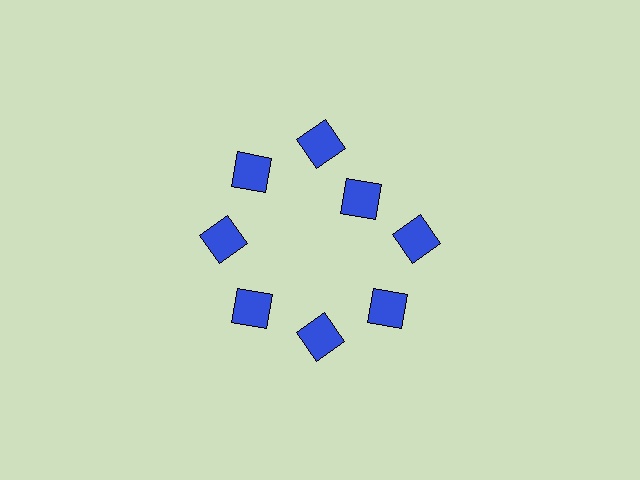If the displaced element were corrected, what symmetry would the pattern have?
It would have 8-fold rotational symmetry — the pattern would map onto itself every 45 degrees.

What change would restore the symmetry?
The symmetry would be restored by moving it outward, back onto the ring so that all 8 diamonds sit at equal angles and equal distance from the center.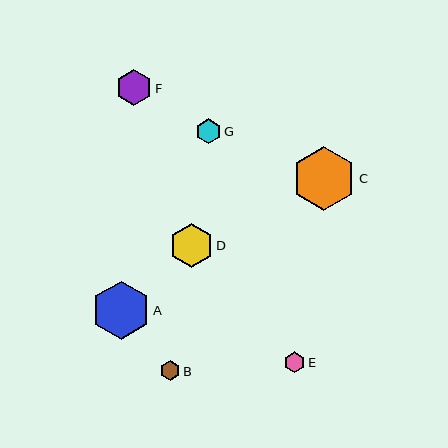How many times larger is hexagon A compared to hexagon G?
Hexagon A is approximately 2.3 times the size of hexagon G.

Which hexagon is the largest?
Hexagon C is the largest with a size of approximately 64 pixels.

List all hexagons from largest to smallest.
From largest to smallest: C, A, D, F, G, E, B.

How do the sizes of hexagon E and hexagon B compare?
Hexagon E and hexagon B are approximately the same size.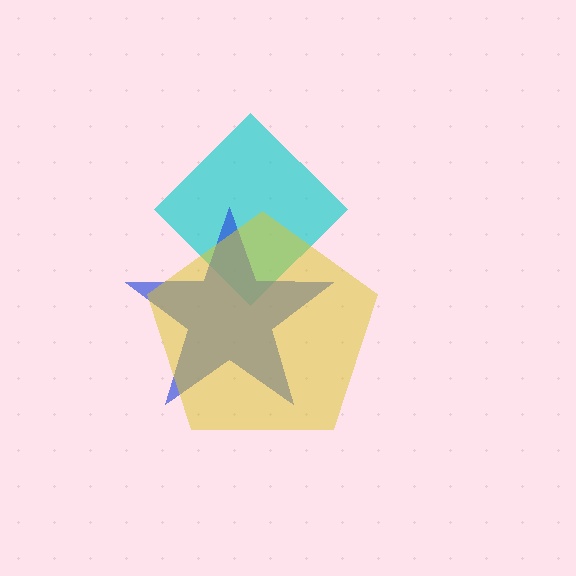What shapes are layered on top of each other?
The layered shapes are: a cyan diamond, a blue star, a yellow pentagon.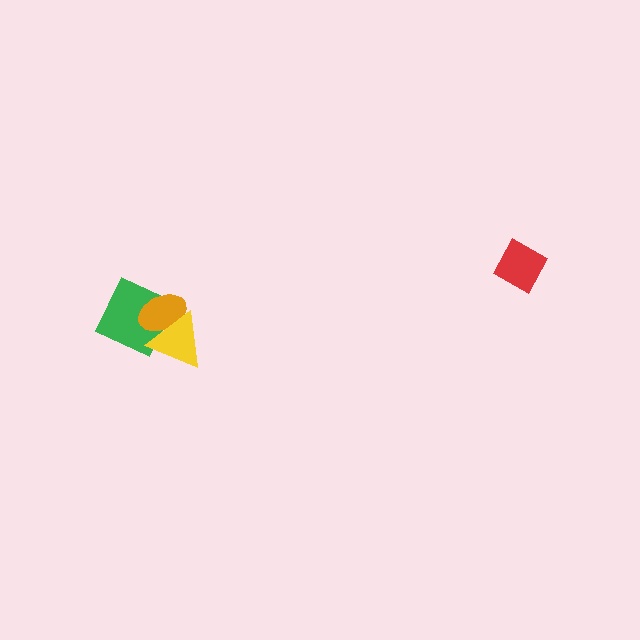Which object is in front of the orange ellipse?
The yellow triangle is in front of the orange ellipse.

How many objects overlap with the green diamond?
2 objects overlap with the green diamond.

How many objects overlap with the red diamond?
0 objects overlap with the red diamond.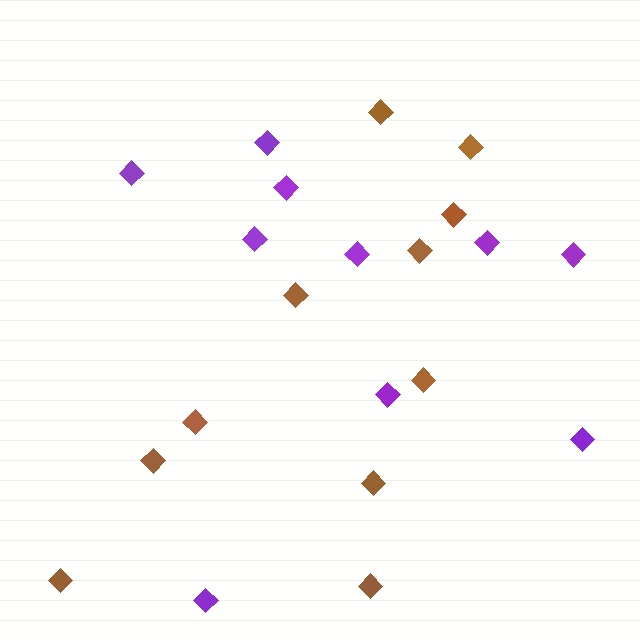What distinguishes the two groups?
There are 2 groups: one group of purple diamonds (10) and one group of brown diamonds (11).